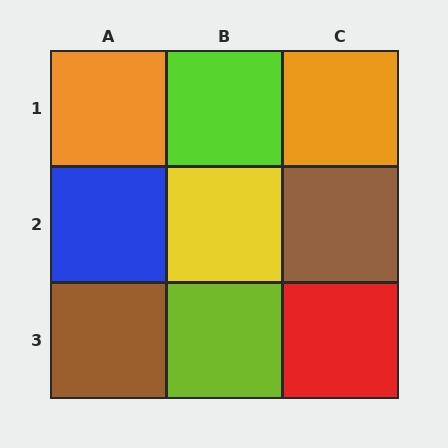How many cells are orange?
2 cells are orange.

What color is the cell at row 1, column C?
Orange.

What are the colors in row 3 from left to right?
Brown, lime, red.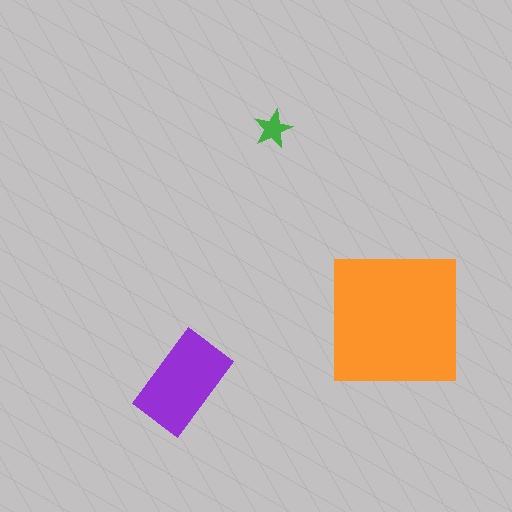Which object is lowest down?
The purple rectangle is bottommost.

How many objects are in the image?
There are 3 objects in the image.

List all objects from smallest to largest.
The green star, the purple rectangle, the orange square.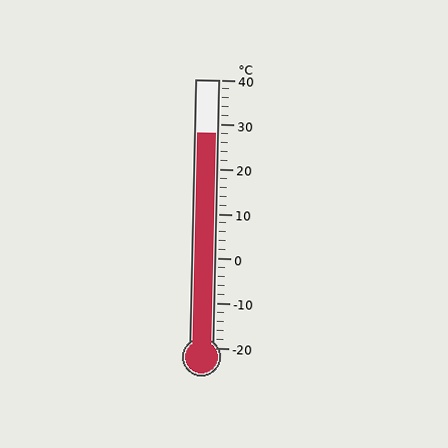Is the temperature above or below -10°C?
The temperature is above -10°C.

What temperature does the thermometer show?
The thermometer shows approximately 28°C.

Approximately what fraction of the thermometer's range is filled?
The thermometer is filled to approximately 80% of its range.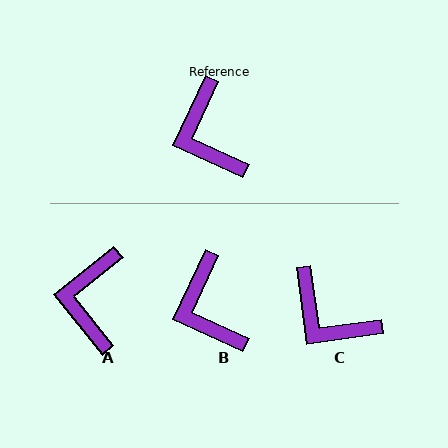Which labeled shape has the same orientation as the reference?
B.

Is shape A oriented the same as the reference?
No, it is off by about 26 degrees.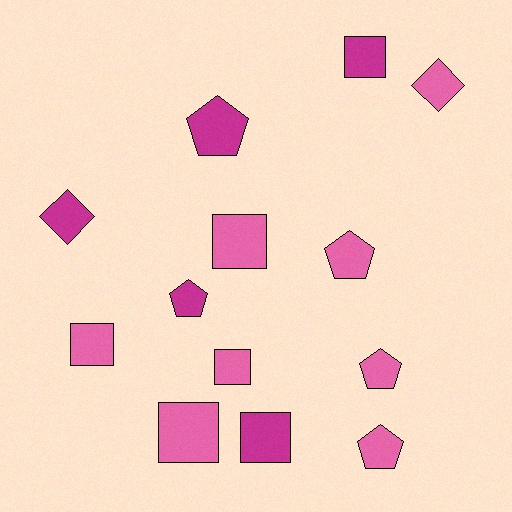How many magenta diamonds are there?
There is 1 magenta diamond.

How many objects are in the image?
There are 13 objects.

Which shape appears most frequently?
Square, with 6 objects.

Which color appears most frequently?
Pink, with 8 objects.